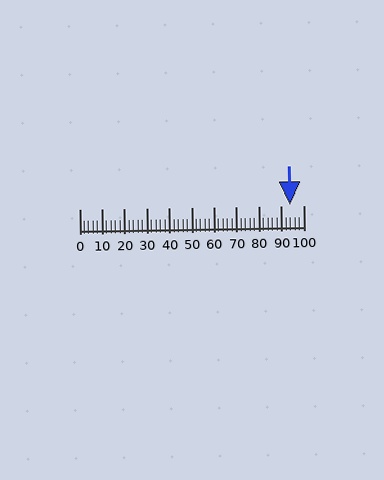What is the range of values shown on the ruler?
The ruler shows values from 0 to 100.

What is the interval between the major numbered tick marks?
The major tick marks are spaced 10 units apart.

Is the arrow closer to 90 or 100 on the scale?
The arrow is closer to 90.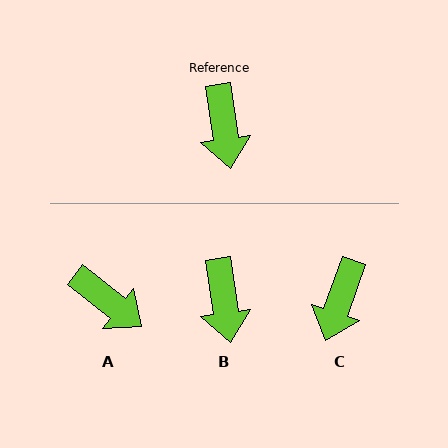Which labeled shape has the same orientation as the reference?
B.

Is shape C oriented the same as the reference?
No, it is off by about 28 degrees.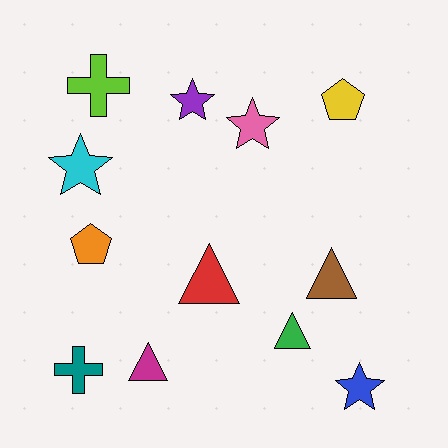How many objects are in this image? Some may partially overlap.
There are 12 objects.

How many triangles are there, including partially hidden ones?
There are 4 triangles.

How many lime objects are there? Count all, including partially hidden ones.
There is 1 lime object.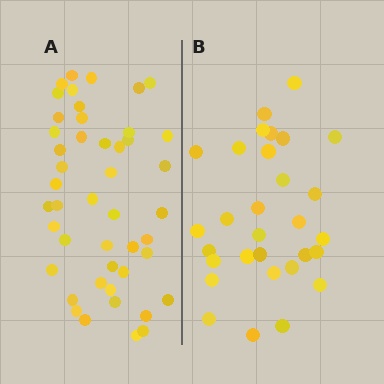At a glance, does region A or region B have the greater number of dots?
Region A (the left region) has more dots.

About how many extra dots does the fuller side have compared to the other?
Region A has approximately 15 more dots than region B.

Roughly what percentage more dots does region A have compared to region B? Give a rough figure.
About 55% more.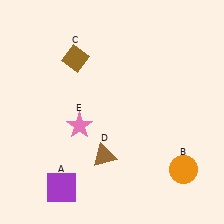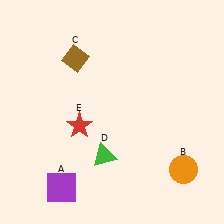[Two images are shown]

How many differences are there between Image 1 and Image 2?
There are 2 differences between the two images.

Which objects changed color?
D changed from brown to green. E changed from pink to red.